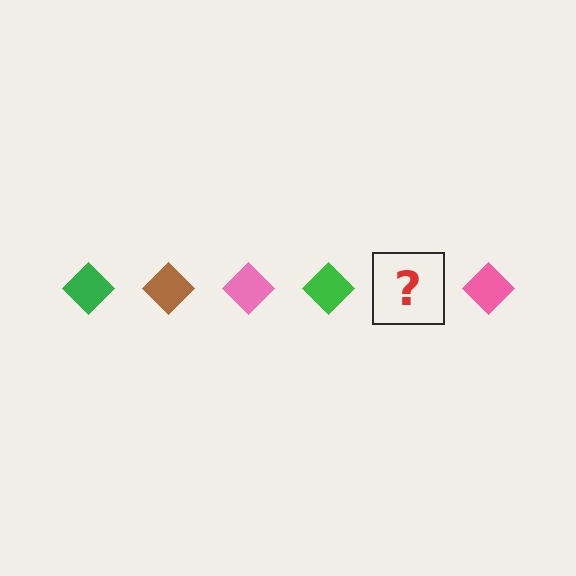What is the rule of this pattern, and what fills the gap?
The rule is that the pattern cycles through green, brown, pink diamonds. The gap should be filled with a brown diamond.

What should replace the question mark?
The question mark should be replaced with a brown diamond.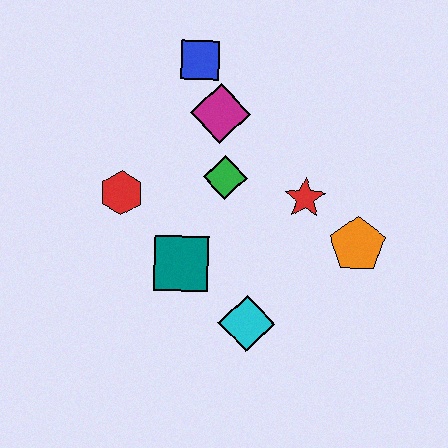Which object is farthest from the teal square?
The blue square is farthest from the teal square.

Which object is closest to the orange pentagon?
The red star is closest to the orange pentagon.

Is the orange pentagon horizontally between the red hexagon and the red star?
No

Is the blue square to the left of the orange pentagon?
Yes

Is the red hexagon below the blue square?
Yes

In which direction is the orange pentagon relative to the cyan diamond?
The orange pentagon is to the right of the cyan diamond.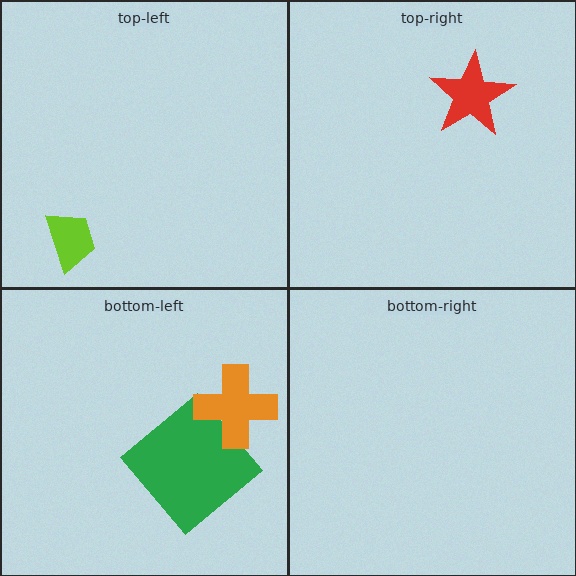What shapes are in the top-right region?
The red star.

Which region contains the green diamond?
The bottom-left region.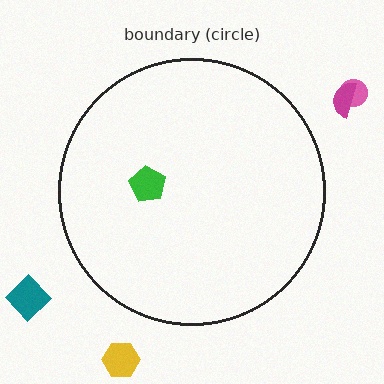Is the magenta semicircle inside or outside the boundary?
Outside.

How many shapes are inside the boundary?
1 inside, 4 outside.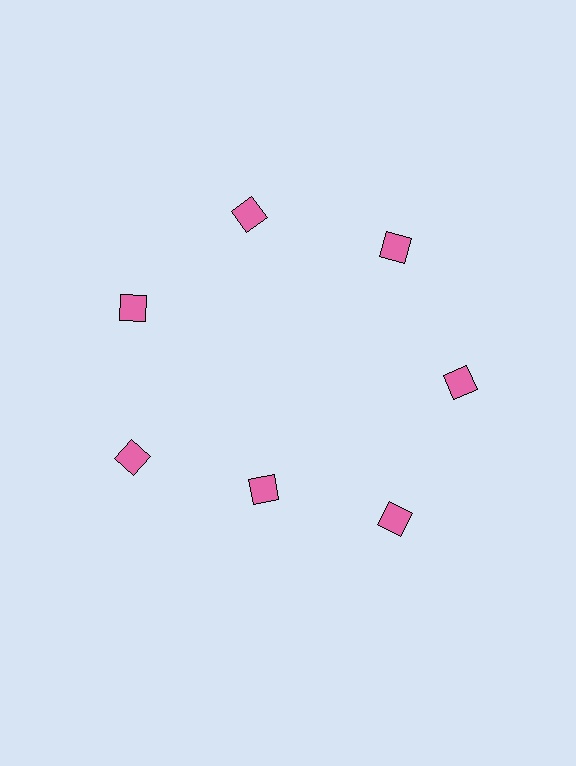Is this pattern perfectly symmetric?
No. The 7 pink diamonds are arranged in a ring, but one element near the 6 o'clock position is pulled inward toward the center, breaking the 7-fold rotational symmetry.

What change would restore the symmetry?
The symmetry would be restored by moving it outward, back onto the ring so that all 7 diamonds sit at equal angles and equal distance from the center.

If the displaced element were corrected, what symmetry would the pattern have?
It would have 7-fold rotational symmetry — the pattern would map onto itself every 51 degrees.